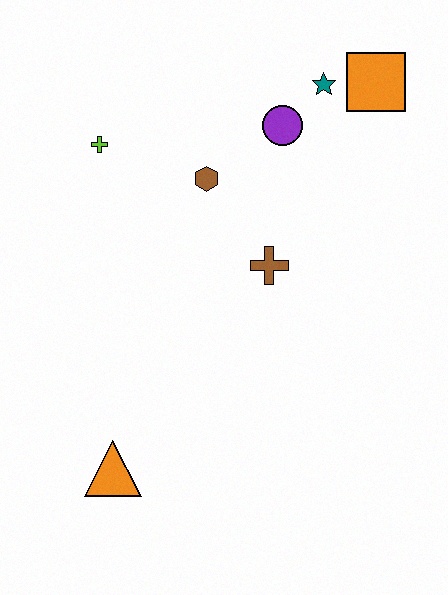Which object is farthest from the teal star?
The orange triangle is farthest from the teal star.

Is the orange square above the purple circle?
Yes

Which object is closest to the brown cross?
The brown hexagon is closest to the brown cross.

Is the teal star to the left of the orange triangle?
No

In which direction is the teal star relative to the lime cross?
The teal star is to the right of the lime cross.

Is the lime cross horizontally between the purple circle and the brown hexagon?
No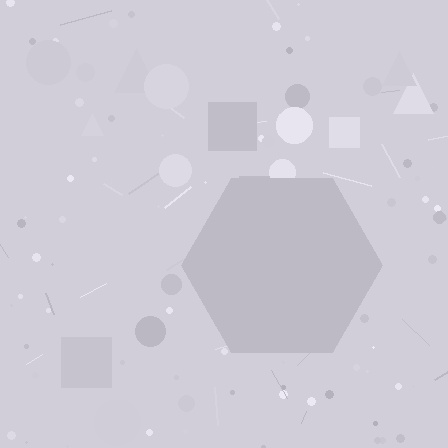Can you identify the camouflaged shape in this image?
The camouflaged shape is a hexagon.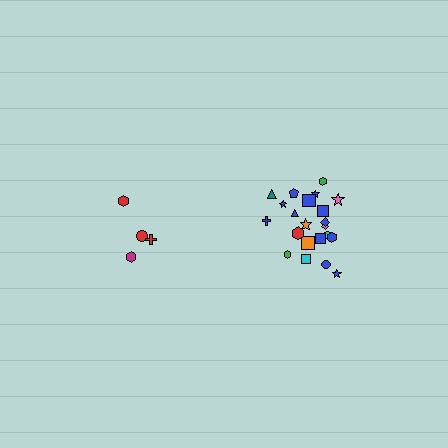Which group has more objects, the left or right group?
The right group.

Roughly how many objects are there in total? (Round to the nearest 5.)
Roughly 25 objects in total.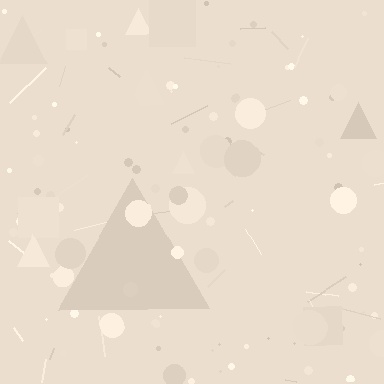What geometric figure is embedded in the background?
A triangle is embedded in the background.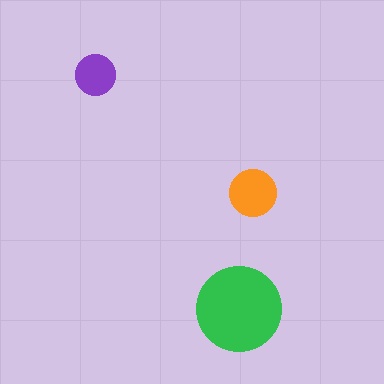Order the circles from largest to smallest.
the green one, the orange one, the purple one.